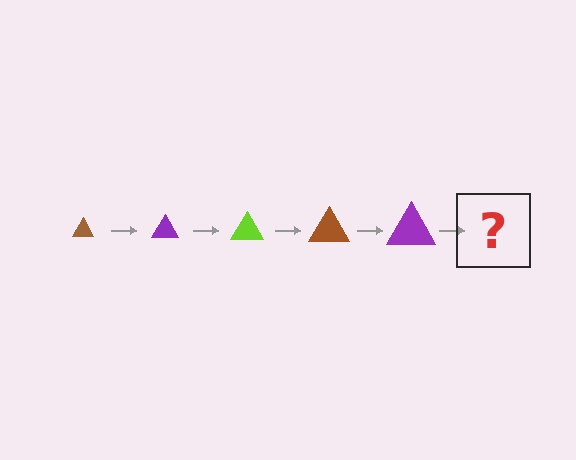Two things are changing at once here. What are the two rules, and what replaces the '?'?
The two rules are that the triangle grows larger each step and the color cycles through brown, purple, and lime. The '?' should be a lime triangle, larger than the previous one.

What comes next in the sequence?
The next element should be a lime triangle, larger than the previous one.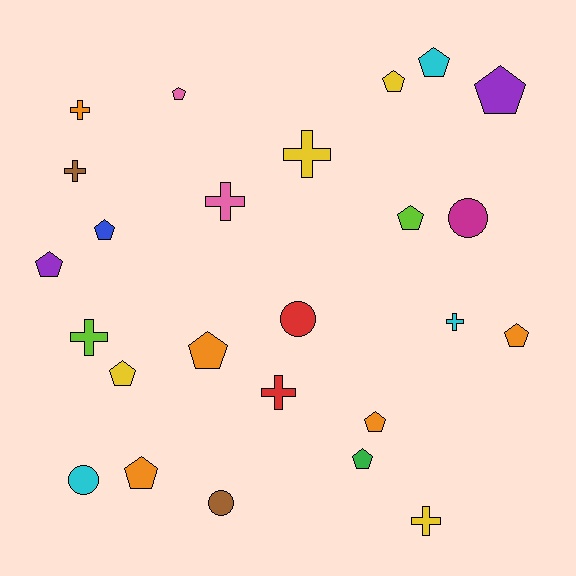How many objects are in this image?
There are 25 objects.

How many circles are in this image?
There are 4 circles.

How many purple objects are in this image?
There are 2 purple objects.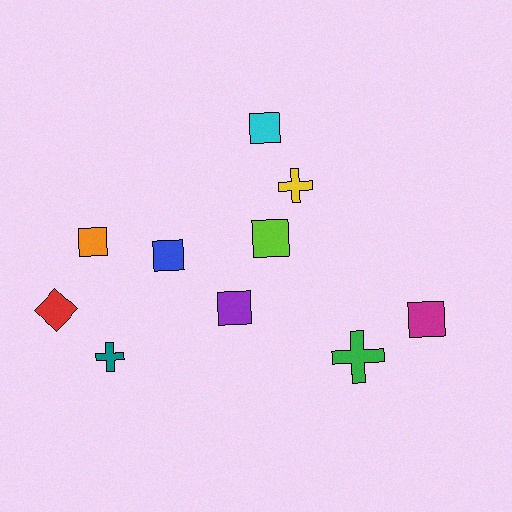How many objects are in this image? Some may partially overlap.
There are 10 objects.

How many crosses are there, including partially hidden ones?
There are 3 crosses.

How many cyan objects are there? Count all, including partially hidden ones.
There is 1 cyan object.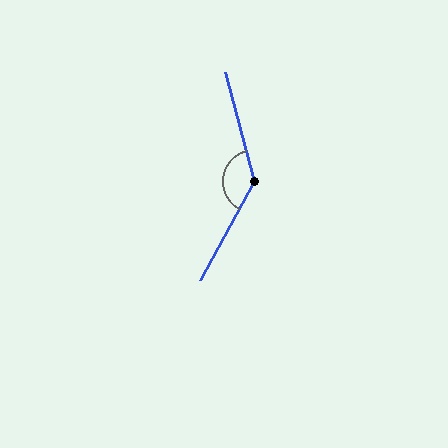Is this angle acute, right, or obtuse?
It is obtuse.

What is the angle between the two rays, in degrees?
Approximately 136 degrees.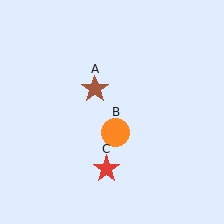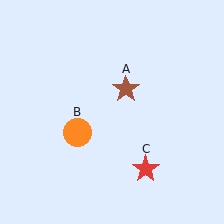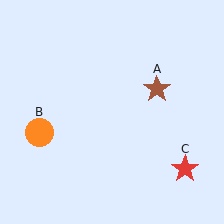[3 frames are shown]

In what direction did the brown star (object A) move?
The brown star (object A) moved right.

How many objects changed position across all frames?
3 objects changed position: brown star (object A), orange circle (object B), red star (object C).